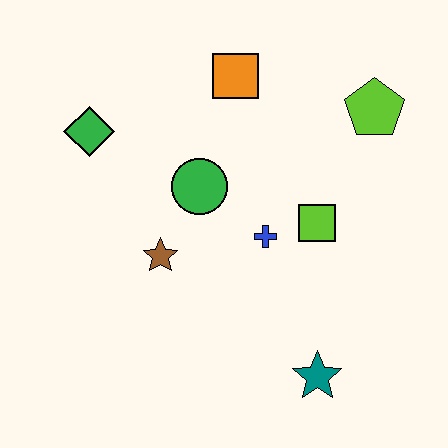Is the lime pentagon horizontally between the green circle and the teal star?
No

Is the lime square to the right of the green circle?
Yes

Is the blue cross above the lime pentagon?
No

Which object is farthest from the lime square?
The green diamond is farthest from the lime square.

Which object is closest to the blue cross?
The lime square is closest to the blue cross.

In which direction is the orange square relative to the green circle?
The orange square is above the green circle.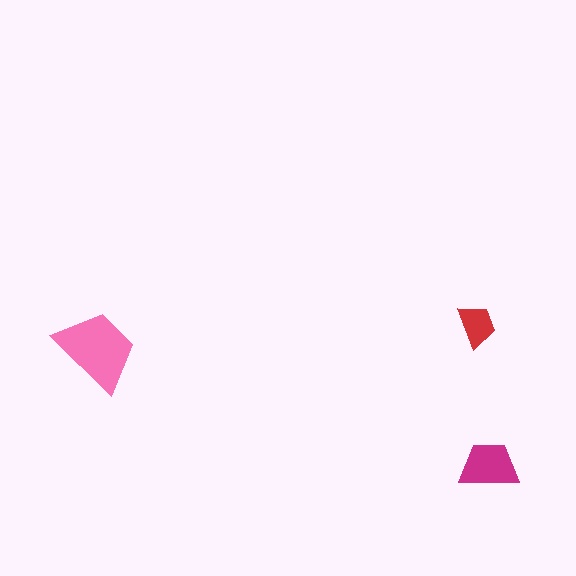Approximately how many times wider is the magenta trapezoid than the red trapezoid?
About 1.5 times wider.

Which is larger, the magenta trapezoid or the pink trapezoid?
The pink one.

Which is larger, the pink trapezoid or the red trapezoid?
The pink one.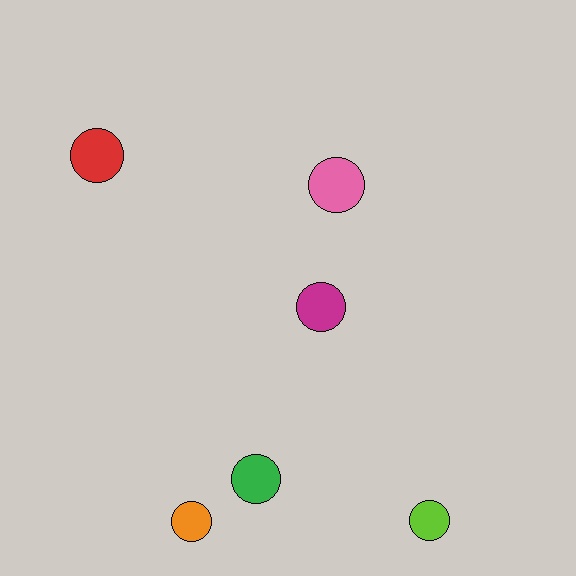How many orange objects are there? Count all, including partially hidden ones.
There is 1 orange object.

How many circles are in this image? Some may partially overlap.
There are 6 circles.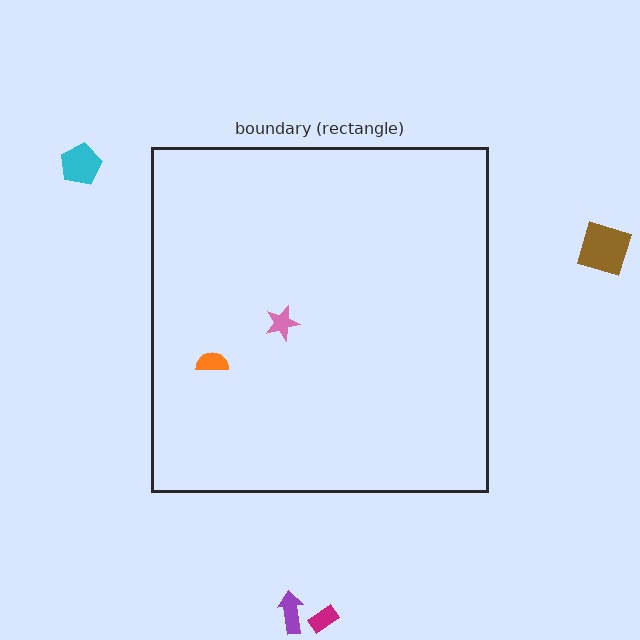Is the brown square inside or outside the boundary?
Outside.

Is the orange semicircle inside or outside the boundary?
Inside.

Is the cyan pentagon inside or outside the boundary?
Outside.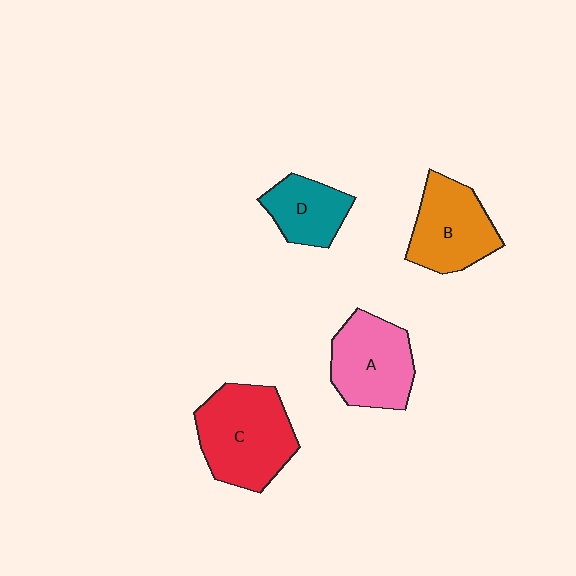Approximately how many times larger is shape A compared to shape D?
Approximately 1.5 times.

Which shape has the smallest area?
Shape D (teal).